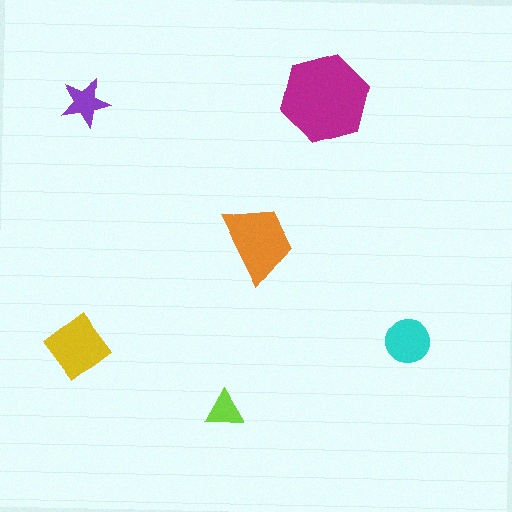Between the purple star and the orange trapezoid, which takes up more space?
The orange trapezoid.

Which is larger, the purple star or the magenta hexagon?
The magenta hexagon.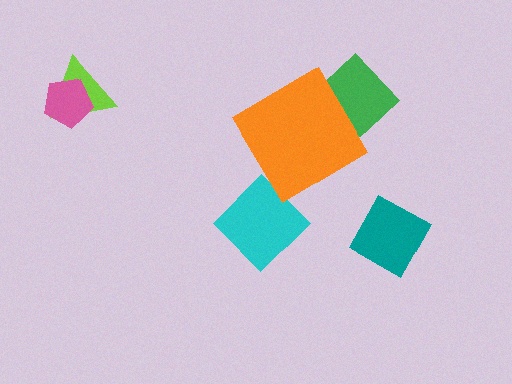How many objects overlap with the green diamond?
1 object overlaps with the green diamond.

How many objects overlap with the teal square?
0 objects overlap with the teal square.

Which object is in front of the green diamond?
The orange diamond is in front of the green diamond.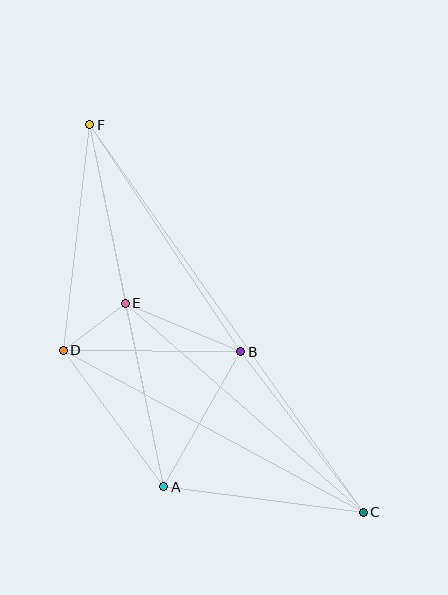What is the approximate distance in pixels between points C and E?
The distance between C and E is approximately 316 pixels.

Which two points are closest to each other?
Points D and E are closest to each other.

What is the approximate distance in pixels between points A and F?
The distance between A and F is approximately 370 pixels.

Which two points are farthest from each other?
Points C and F are farthest from each other.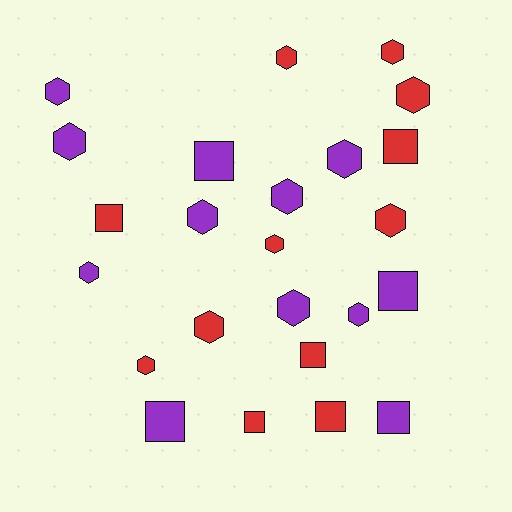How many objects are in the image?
There are 24 objects.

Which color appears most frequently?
Red, with 12 objects.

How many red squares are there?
There are 5 red squares.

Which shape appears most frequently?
Hexagon, with 15 objects.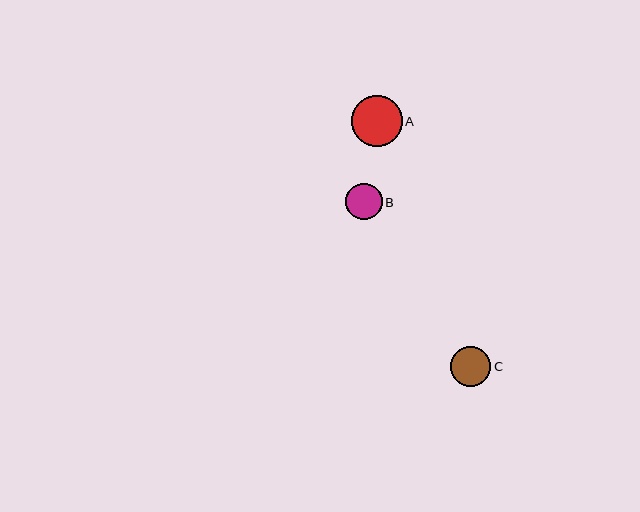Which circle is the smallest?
Circle B is the smallest with a size of approximately 36 pixels.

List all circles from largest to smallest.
From largest to smallest: A, C, B.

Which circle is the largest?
Circle A is the largest with a size of approximately 51 pixels.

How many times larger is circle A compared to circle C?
Circle A is approximately 1.3 times the size of circle C.